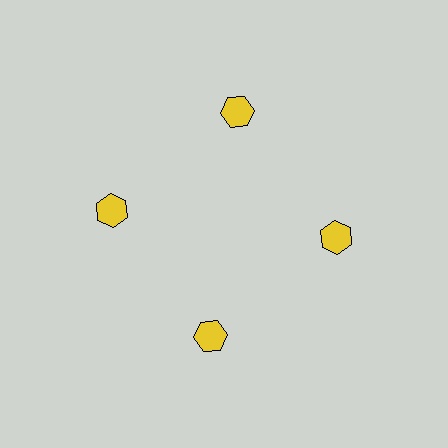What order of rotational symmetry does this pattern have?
This pattern has 4-fold rotational symmetry.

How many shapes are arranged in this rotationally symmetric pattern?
There are 4 shapes, arranged in 4 groups of 1.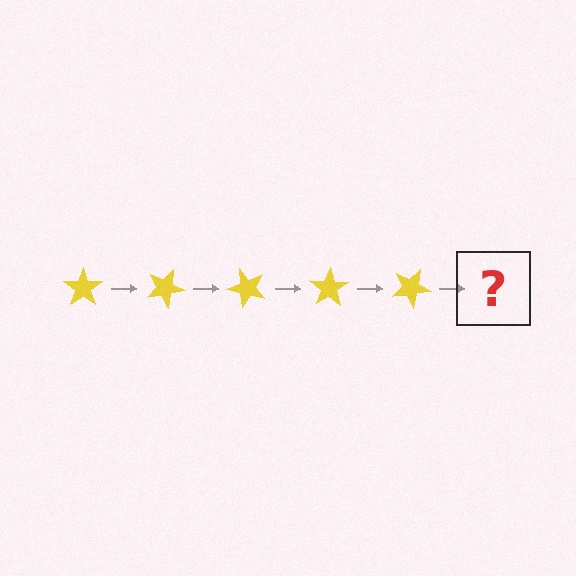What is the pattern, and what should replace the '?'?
The pattern is that the star rotates 25 degrees each step. The '?' should be a yellow star rotated 125 degrees.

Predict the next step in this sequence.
The next step is a yellow star rotated 125 degrees.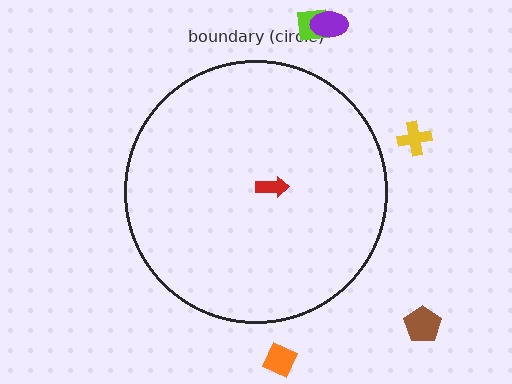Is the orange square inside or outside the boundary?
Outside.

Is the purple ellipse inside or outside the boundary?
Outside.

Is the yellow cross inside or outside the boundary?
Outside.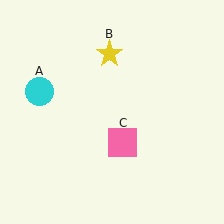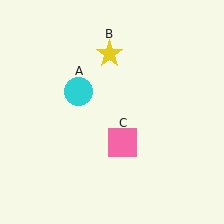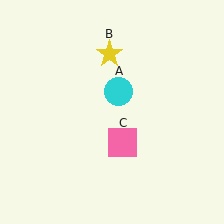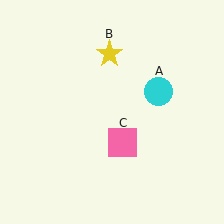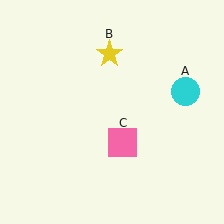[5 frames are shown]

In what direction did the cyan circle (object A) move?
The cyan circle (object A) moved right.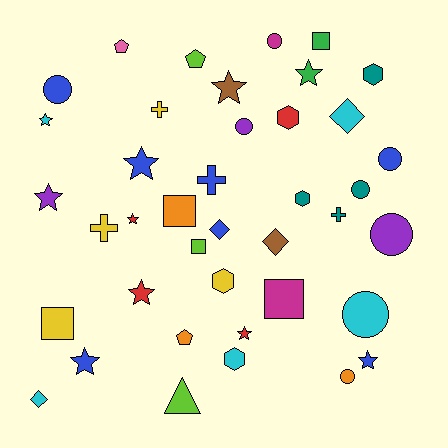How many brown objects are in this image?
There are 2 brown objects.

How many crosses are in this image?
There are 4 crosses.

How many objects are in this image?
There are 40 objects.